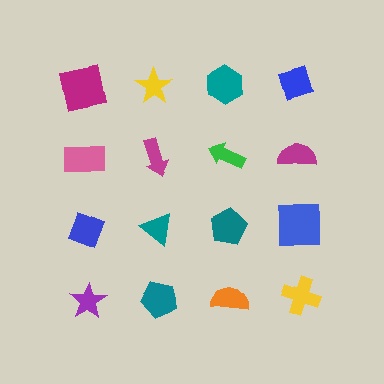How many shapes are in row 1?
4 shapes.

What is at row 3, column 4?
A blue square.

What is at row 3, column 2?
A teal triangle.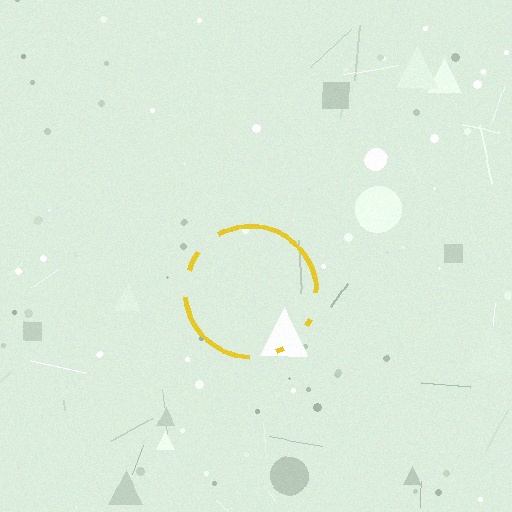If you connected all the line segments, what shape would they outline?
They would outline a circle.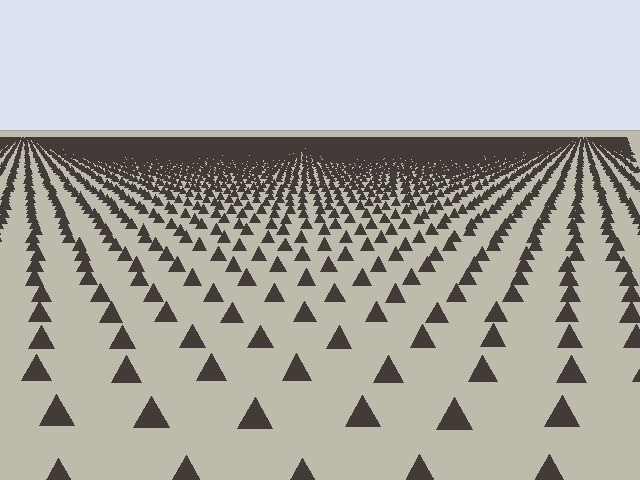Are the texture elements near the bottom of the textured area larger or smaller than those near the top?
Larger. Near the bottom, elements are closer to the viewer and appear at a bigger on-screen size.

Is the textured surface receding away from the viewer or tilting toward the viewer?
The surface is receding away from the viewer. Texture elements get smaller and denser toward the top.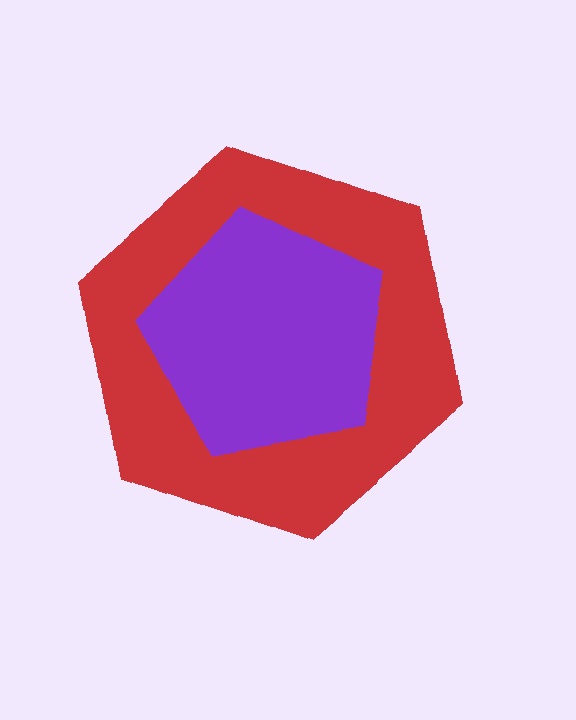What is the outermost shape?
The red hexagon.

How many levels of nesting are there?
2.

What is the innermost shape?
The purple pentagon.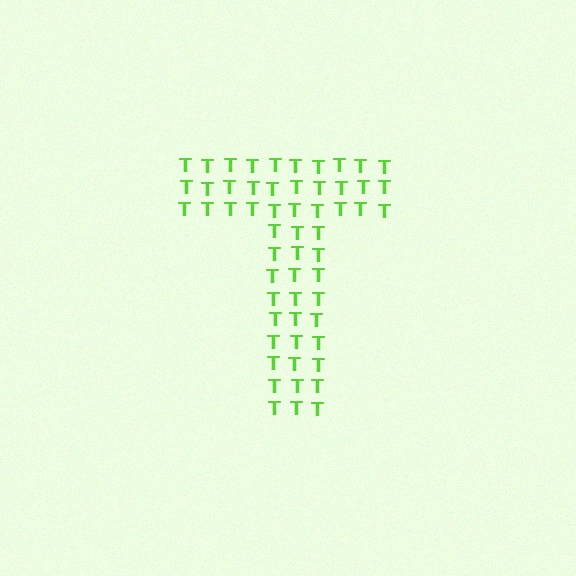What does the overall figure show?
The overall figure shows the letter T.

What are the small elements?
The small elements are letter T's.